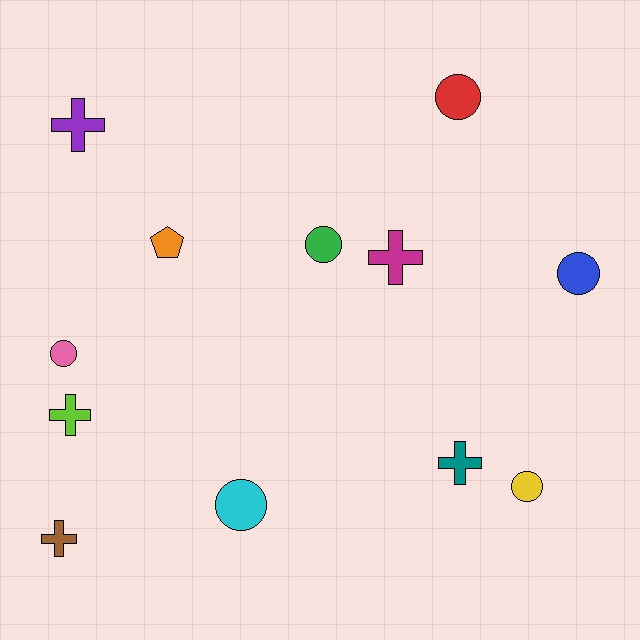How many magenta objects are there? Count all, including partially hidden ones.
There is 1 magenta object.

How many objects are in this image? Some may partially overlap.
There are 12 objects.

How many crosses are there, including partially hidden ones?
There are 5 crosses.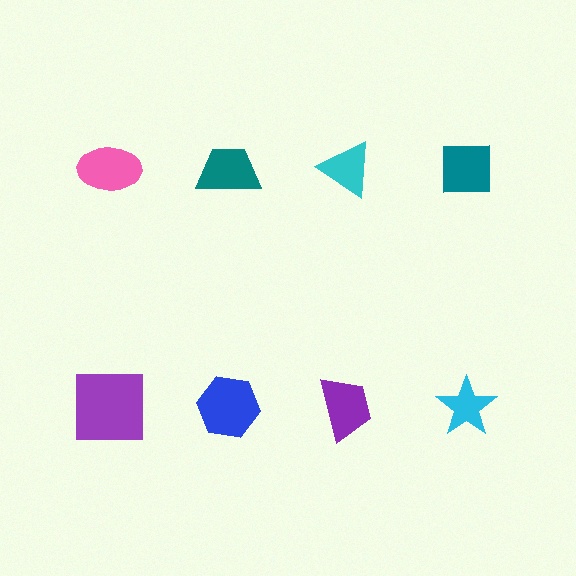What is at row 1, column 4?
A teal square.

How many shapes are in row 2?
4 shapes.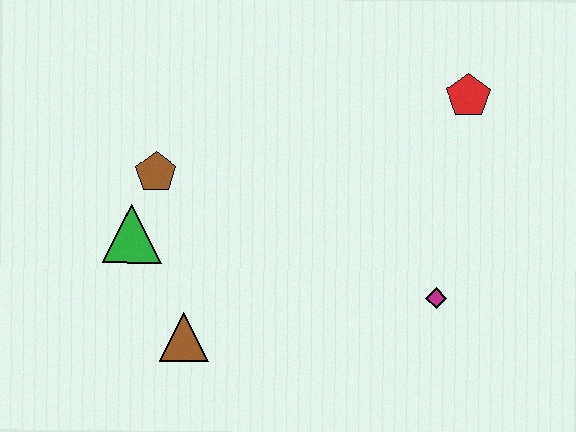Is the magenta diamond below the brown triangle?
No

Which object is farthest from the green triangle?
The red pentagon is farthest from the green triangle.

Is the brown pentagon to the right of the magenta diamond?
No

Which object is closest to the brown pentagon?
The green triangle is closest to the brown pentagon.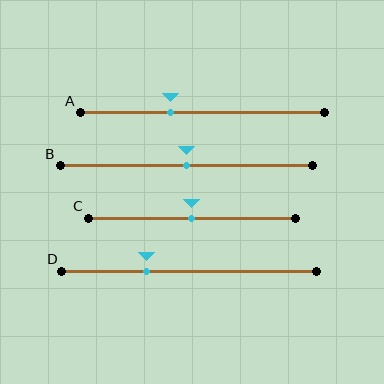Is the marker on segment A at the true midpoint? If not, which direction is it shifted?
No, the marker on segment A is shifted to the left by about 13% of the segment length.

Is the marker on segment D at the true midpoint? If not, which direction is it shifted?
No, the marker on segment D is shifted to the left by about 17% of the segment length.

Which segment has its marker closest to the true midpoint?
Segment B has its marker closest to the true midpoint.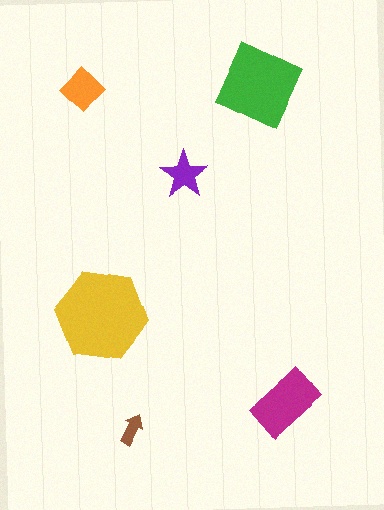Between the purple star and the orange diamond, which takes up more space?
The orange diamond.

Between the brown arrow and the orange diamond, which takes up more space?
The orange diamond.